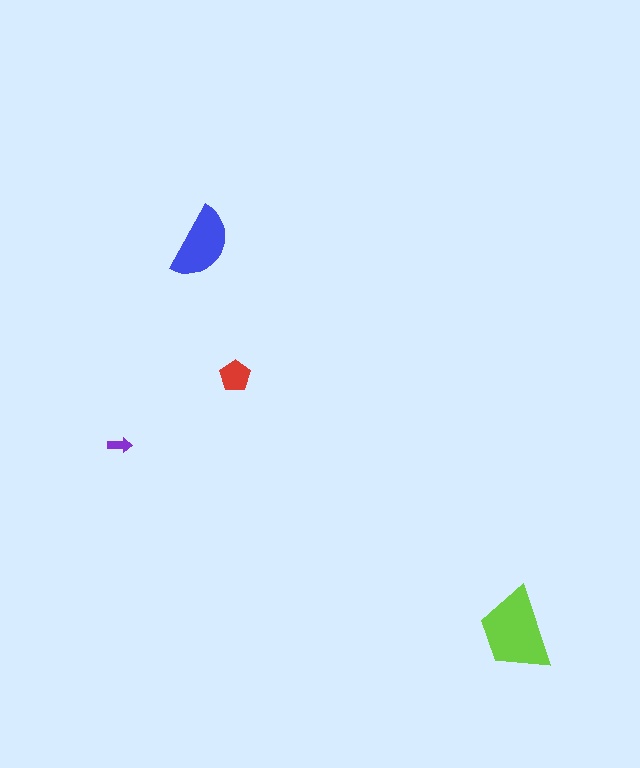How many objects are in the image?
There are 4 objects in the image.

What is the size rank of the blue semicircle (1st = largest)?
2nd.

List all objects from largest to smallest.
The lime trapezoid, the blue semicircle, the red pentagon, the purple arrow.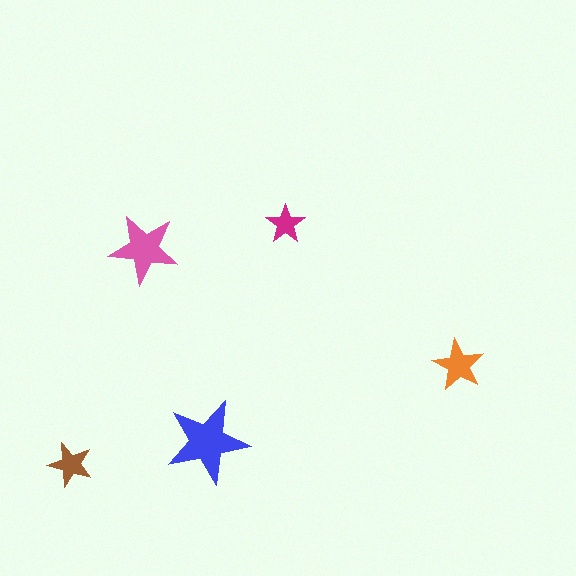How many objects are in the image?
There are 5 objects in the image.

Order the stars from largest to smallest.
the blue one, the pink one, the orange one, the brown one, the magenta one.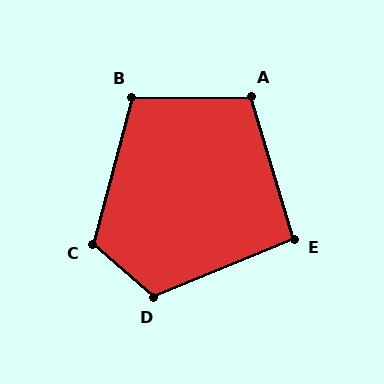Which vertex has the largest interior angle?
C, at approximately 116 degrees.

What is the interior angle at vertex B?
Approximately 105 degrees (obtuse).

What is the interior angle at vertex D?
Approximately 116 degrees (obtuse).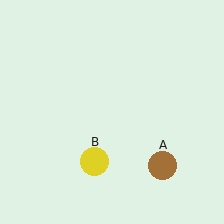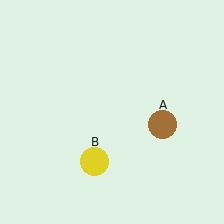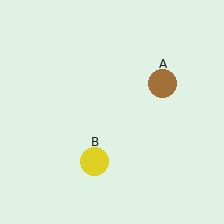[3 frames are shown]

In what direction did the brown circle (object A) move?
The brown circle (object A) moved up.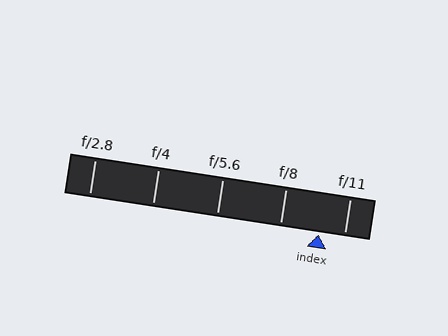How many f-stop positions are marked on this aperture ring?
There are 5 f-stop positions marked.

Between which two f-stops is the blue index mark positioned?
The index mark is between f/8 and f/11.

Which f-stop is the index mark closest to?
The index mark is closest to f/11.